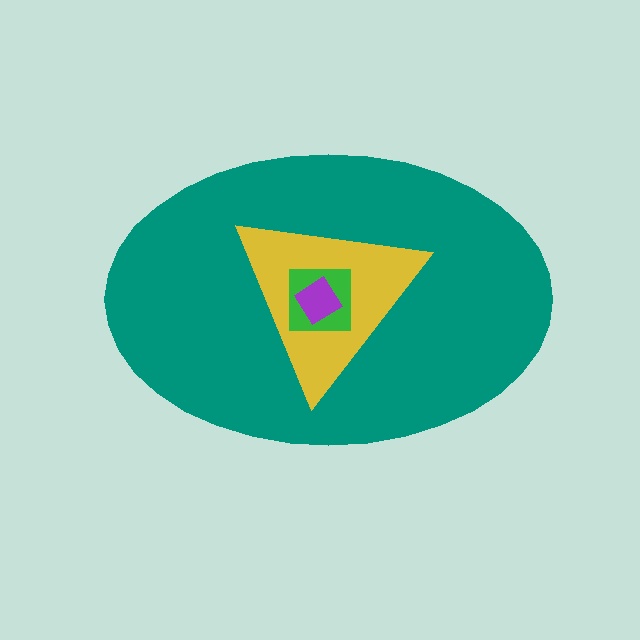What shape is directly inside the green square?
The purple diamond.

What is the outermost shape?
The teal ellipse.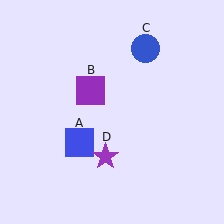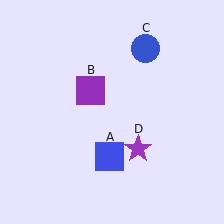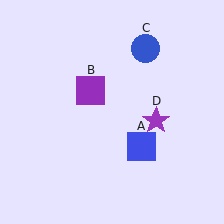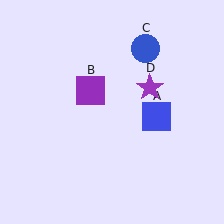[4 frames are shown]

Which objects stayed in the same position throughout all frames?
Purple square (object B) and blue circle (object C) remained stationary.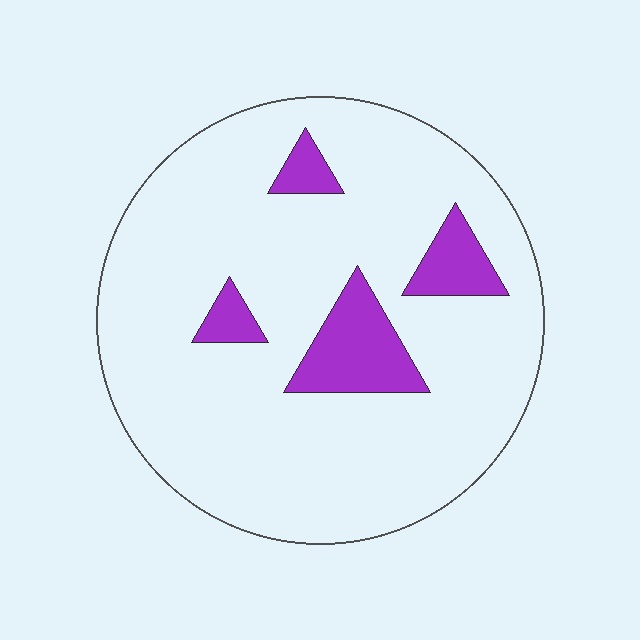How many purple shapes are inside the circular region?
4.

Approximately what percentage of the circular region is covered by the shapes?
Approximately 15%.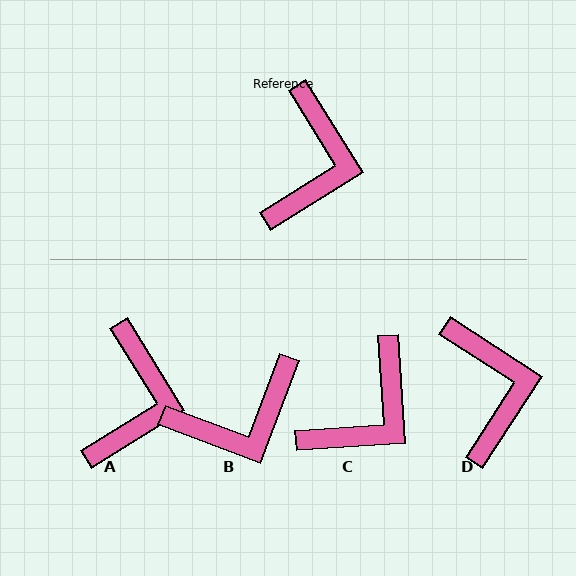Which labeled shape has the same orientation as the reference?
A.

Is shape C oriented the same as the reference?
No, it is off by about 28 degrees.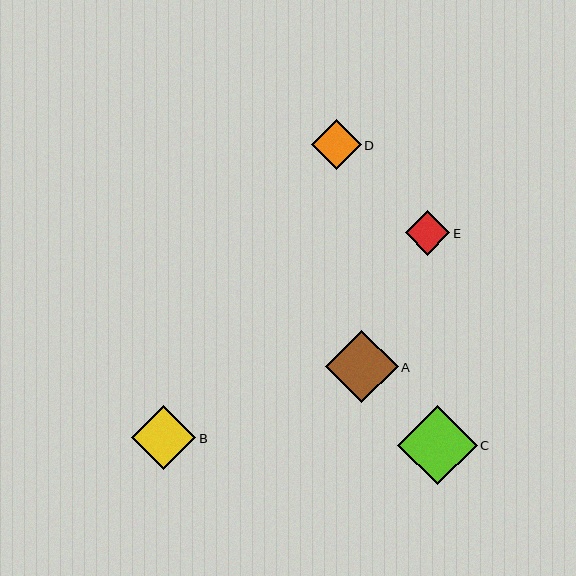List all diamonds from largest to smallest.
From largest to smallest: C, A, B, D, E.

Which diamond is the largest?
Diamond C is the largest with a size of approximately 79 pixels.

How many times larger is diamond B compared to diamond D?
Diamond B is approximately 1.3 times the size of diamond D.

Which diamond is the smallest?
Diamond E is the smallest with a size of approximately 44 pixels.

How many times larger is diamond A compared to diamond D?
Diamond A is approximately 1.5 times the size of diamond D.